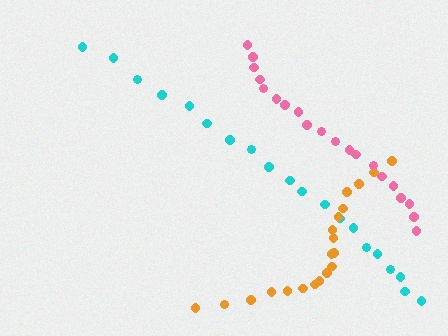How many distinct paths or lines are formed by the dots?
There are 3 distinct paths.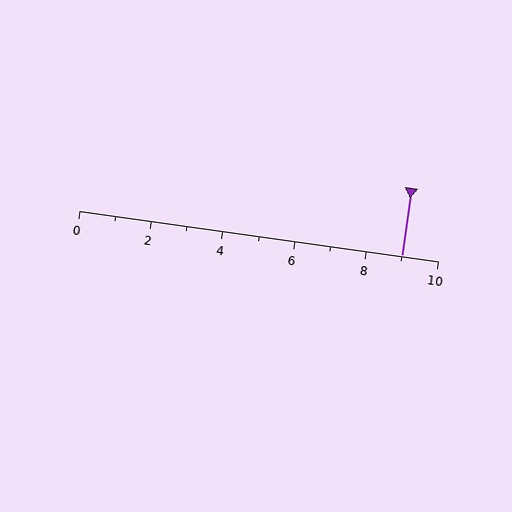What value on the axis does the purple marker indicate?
The marker indicates approximately 9.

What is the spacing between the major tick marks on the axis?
The major ticks are spaced 2 apart.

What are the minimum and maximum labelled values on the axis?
The axis runs from 0 to 10.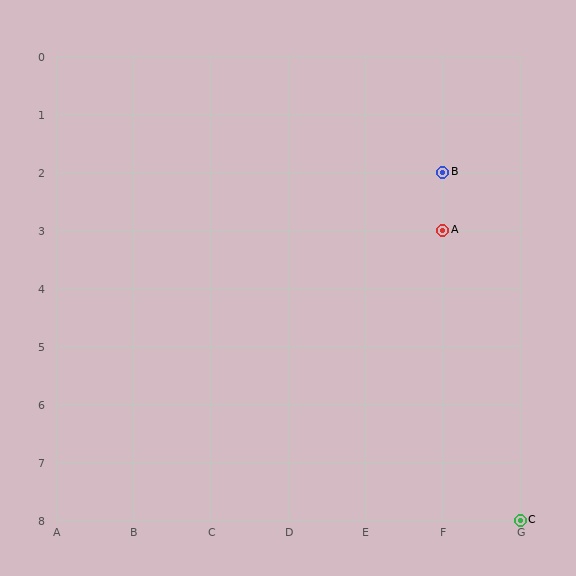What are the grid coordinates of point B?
Point B is at grid coordinates (F, 2).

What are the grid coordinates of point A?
Point A is at grid coordinates (F, 3).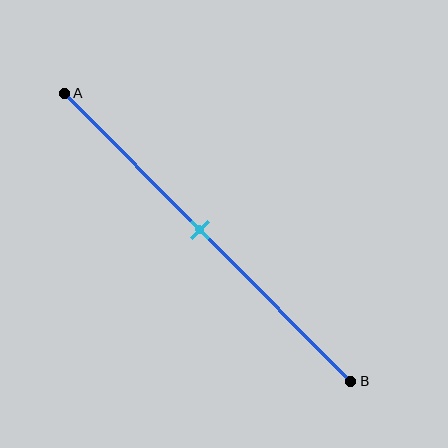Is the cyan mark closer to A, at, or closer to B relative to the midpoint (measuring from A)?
The cyan mark is approximately at the midpoint of segment AB.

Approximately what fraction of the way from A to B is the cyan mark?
The cyan mark is approximately 45% of the way from A to B.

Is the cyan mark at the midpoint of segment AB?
Yes, the mark is approximately at the midpoint.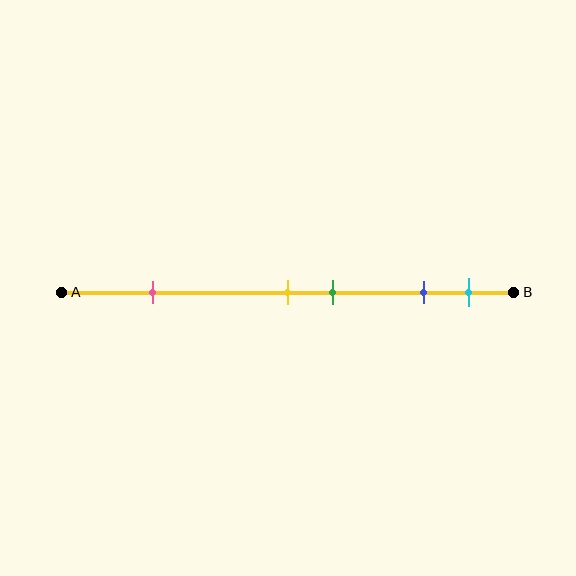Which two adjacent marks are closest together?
The yellow and green marks are the closest adjacent pair.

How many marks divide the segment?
There are 5 marks dividing the segment.